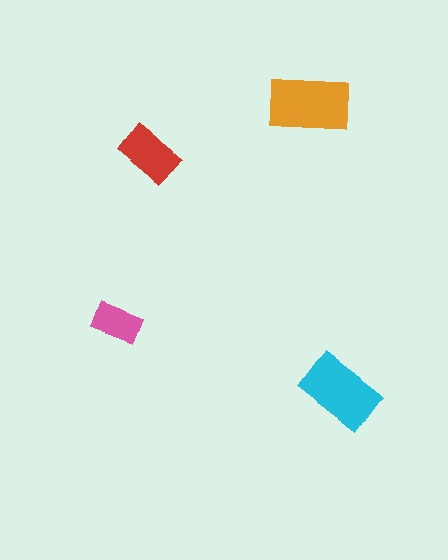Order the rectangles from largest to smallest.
the orange one, the cyan one, the red one, the pink one.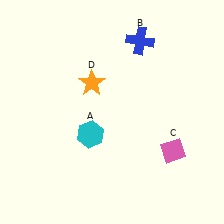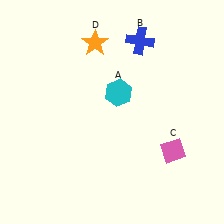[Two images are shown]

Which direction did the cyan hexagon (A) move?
The cyan hexagon (A) moved up.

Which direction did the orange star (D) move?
The orange star (D) moved up.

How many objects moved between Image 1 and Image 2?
2 objects moved between the two images.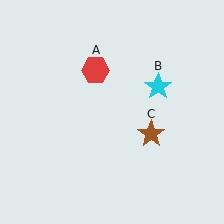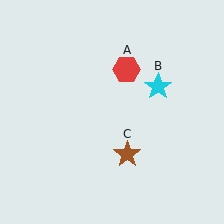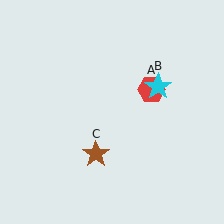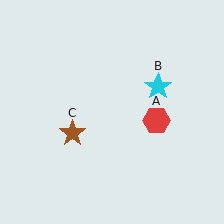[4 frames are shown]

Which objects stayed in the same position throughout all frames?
Cyan star (object B) remained stationary.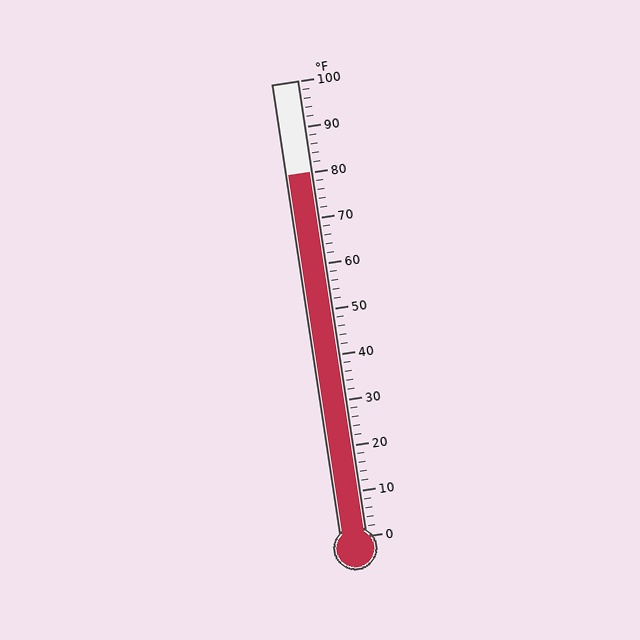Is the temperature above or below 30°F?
The temperature is above 30°F.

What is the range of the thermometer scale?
The thermometer scale ranges from 0°F to 100°F.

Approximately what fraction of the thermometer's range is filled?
The thermometer is filled to approximately 80% of its range.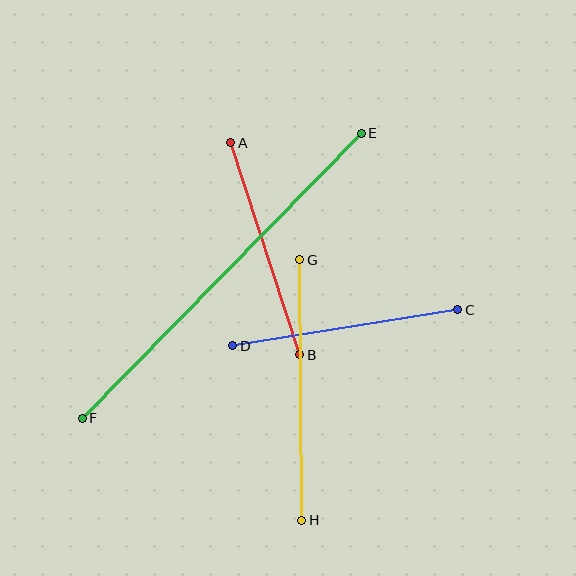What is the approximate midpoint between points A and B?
The midpoint is at approximately (265, 249) pixels.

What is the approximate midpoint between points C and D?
The midpoint is at approximately (345, 328) pixels.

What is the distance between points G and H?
The distance is approximately 261 pixels.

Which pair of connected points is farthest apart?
Points E and F are farthest apart.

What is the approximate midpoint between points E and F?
The midpoint is at approximately (222, 276) pixels.